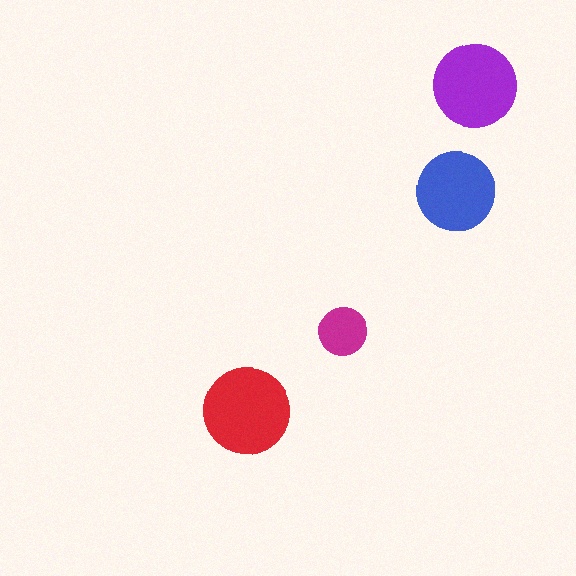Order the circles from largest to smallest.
the red one, the purple one, the blue one, the magenta one.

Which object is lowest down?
The red circle is bottommost.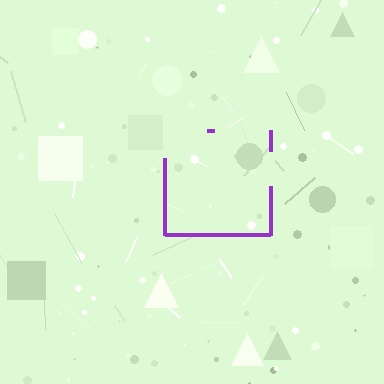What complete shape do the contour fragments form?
The contour fragments form a square.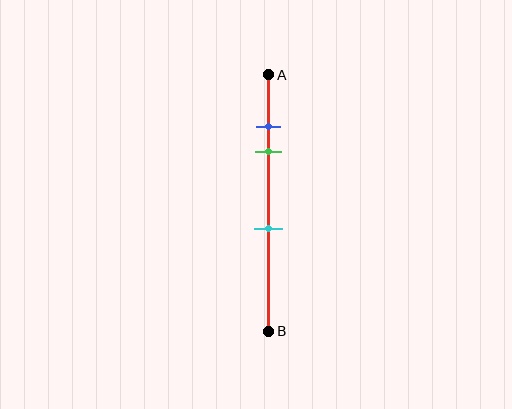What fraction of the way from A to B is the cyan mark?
The cyan mark is approximately 60% (0.6) of the way from A to B.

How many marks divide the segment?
There are 3 marks dividing the segment.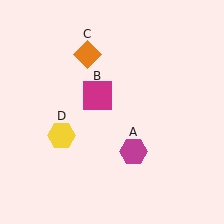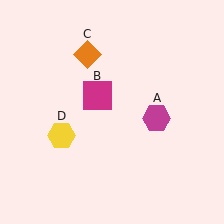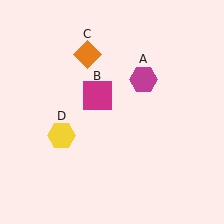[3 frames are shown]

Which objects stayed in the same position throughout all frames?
Magenta square (object B) and orange diamond (object C) and yellow hexagon (object D) remained stationary.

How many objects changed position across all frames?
1 object changed position: magenta hexagon (object A).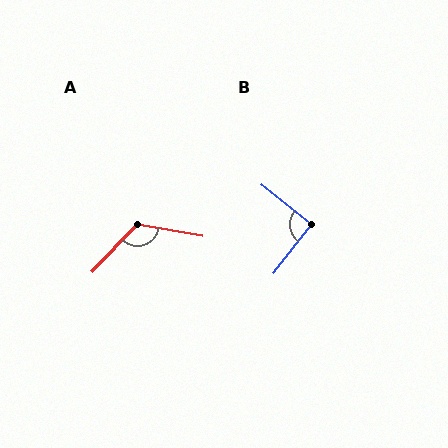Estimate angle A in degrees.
Approximately 123 degrees.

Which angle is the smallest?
B, at approximately 90 degrees.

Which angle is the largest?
A, at approximately 123 degrees.